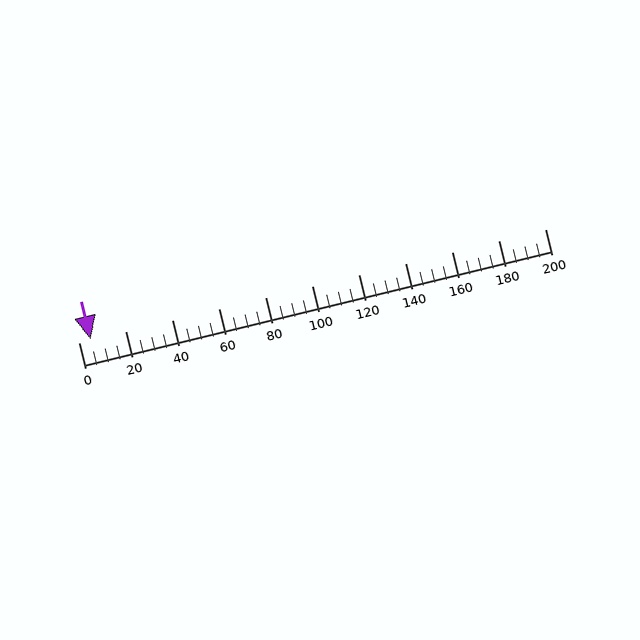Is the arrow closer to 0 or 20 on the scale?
The arrow is closer to 0.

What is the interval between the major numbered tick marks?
The major tick marks are spaced 20 units apart.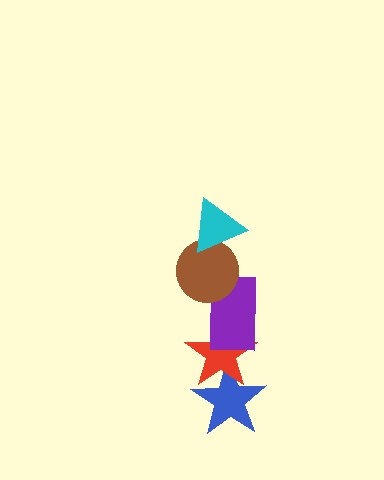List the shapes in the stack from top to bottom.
From top to bottom: the cyan triangle, the brown circle, the purple rectangle, the red star, the blue star.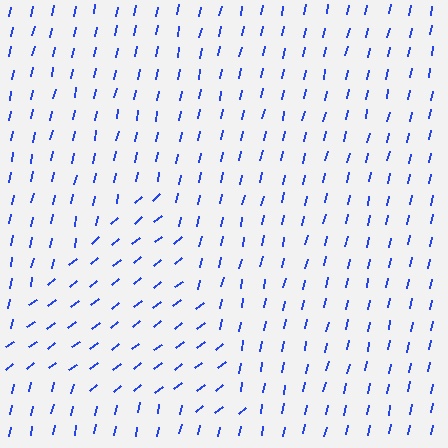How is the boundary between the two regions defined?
The boundary is defined purely by a change in line orientation (approximately 40 degrees difference). All lines are the same color and thickness.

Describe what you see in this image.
The image is filled with small blue line segments. A triangle region in the image has lines oriented differently from the surrounding lines, creating a visible texture boundary.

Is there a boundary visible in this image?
Yes, there is a texture boundary formed by a change in line orientation.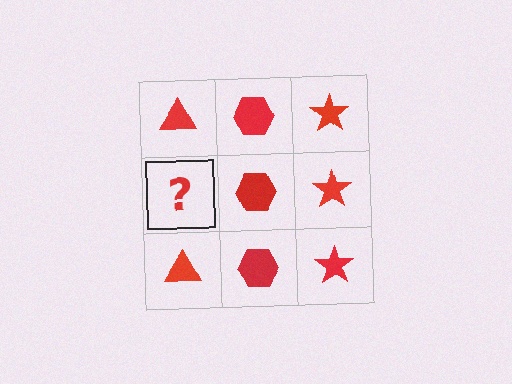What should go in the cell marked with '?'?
The missing cell should contain a red triangle.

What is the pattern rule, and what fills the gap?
The rule is that each column has a consistent shape. The gap should be filled with a red triangle.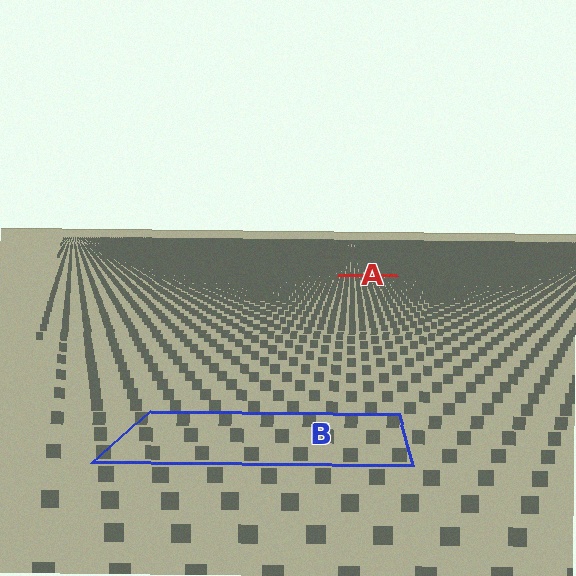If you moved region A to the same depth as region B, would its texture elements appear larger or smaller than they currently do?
They would appear larger. At a closer depth, the same texture elements are projected at a bigger on-screen size.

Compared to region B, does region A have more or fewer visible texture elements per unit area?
Region A has more texture elements per unit area — they are packed more densely because it is farther away.